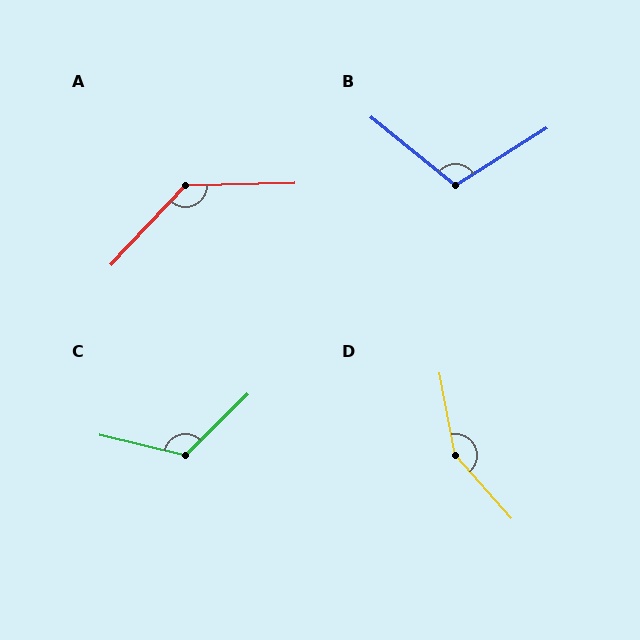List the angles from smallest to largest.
B (109°), C (122°), A (134°), D (149°).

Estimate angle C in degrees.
Approximately 122 degrees.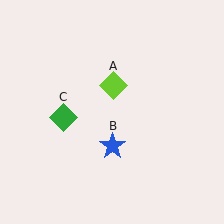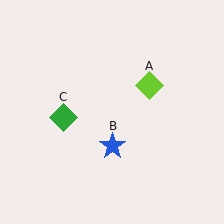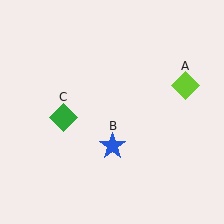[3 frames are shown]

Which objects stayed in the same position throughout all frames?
Blue star (object B) and green diamond (object C) remained stationary.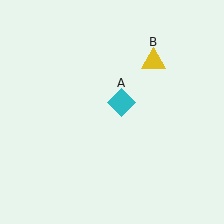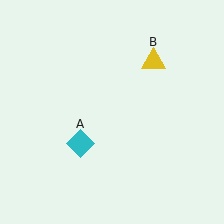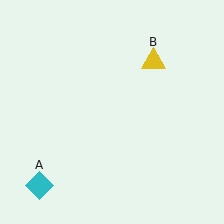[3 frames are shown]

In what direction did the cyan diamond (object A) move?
The cyan diamond (object A) moved down and to the left.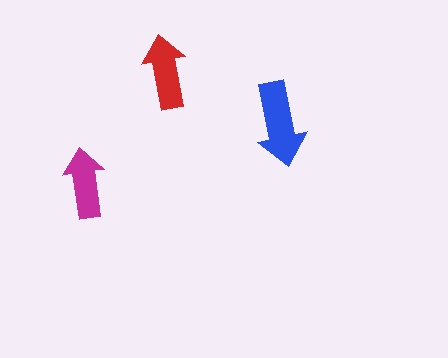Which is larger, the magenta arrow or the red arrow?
The red one.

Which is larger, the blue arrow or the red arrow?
The blue one.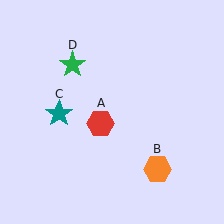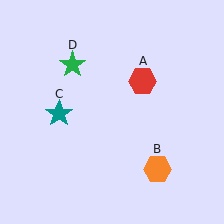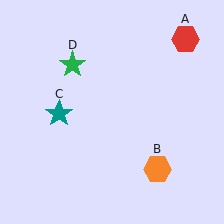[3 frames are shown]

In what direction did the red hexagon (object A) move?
The red hexagon (object A) moved up and to the right.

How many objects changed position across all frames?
1 object changed position: red hexagon (object A).